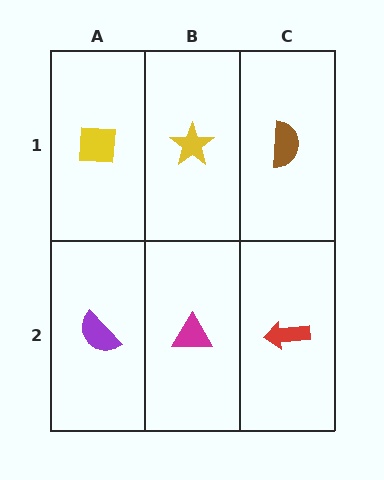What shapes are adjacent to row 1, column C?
A red arrow (row 2, column C), a yellow star (row 1, column B).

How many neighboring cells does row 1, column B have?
3.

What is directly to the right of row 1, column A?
A yellow star.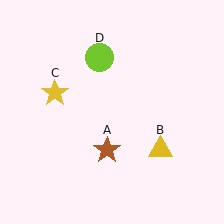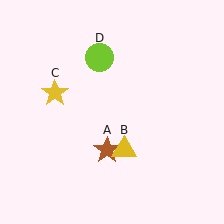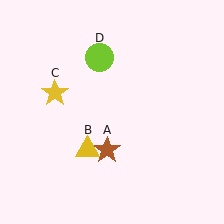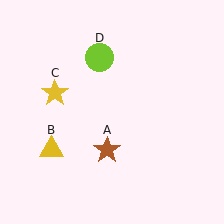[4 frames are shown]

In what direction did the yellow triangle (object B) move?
The yellow triangle (object B) moved left.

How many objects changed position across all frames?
1 object changed position: yellow triangle (object B).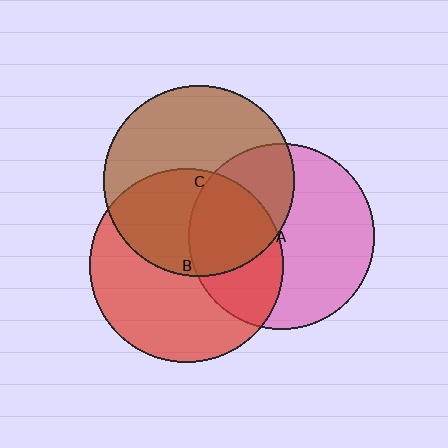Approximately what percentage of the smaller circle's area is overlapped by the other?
Approximately 35%.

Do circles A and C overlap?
Yes.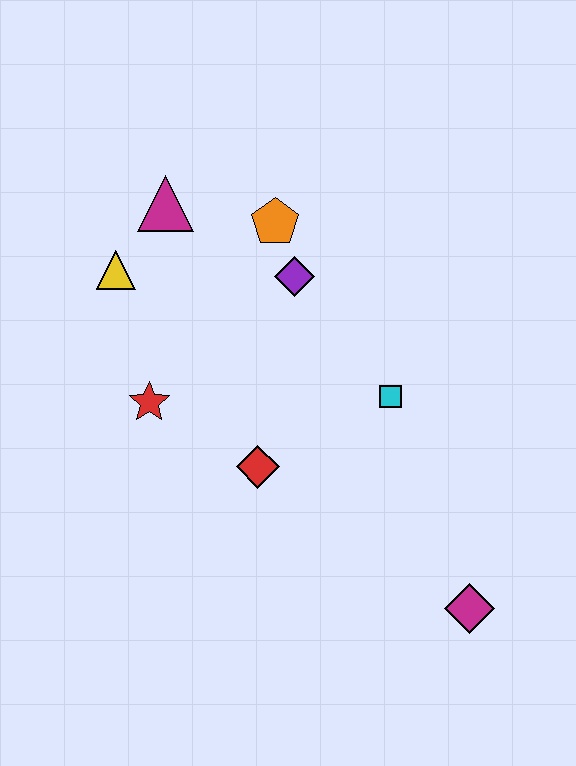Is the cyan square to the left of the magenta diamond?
Yes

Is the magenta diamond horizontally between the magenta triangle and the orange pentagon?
No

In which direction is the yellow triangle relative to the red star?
The yellow triangle is above the red star.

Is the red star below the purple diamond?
Yes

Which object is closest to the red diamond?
The red star is closest to the red diamond.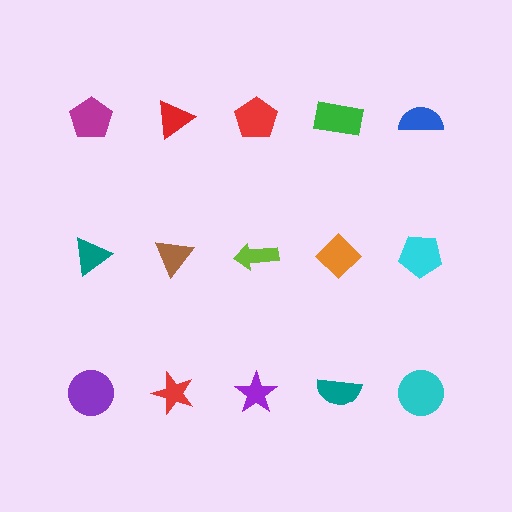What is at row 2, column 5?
A cyan pentagon.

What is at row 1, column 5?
A blue semicircle.